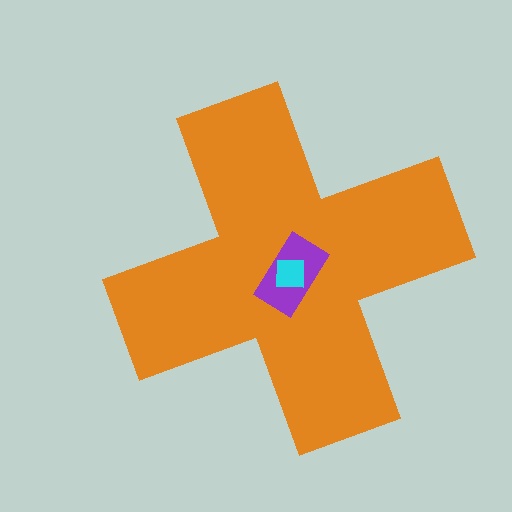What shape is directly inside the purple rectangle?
The cyan square.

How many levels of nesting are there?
3.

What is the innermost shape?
The cyan square.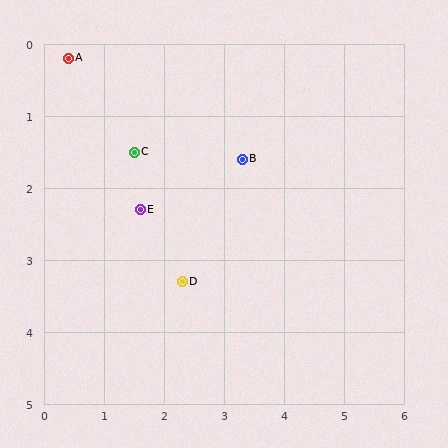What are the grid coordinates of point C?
Point C is at approximately (1.5, 1.5).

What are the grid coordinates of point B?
Point B is at approximately (3.3, 1.6).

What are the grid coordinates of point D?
Point D is at approximately (2.3, 3.3).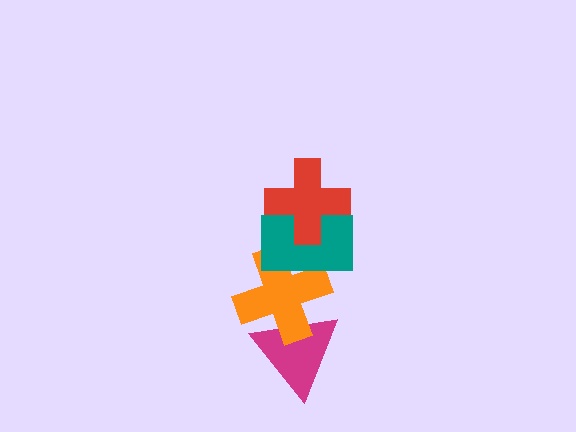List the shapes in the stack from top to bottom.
From top to bottom: the red cross, the teal rectangle, the orange cross, the magenta triangle.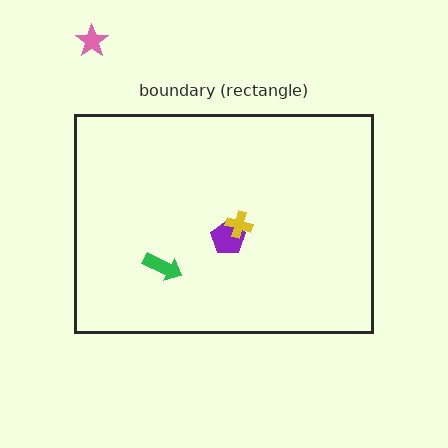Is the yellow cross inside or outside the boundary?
Inside.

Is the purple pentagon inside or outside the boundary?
Inside.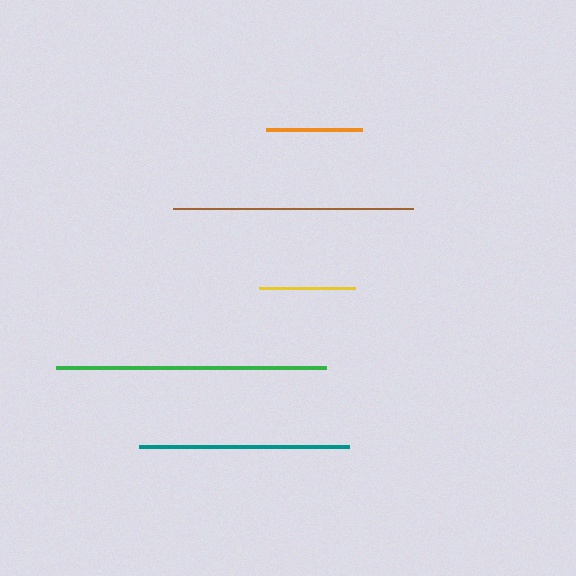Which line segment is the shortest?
The orange line is the shortest at approximately 96 pixels.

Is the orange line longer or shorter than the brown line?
The brown line is longer than the orange line.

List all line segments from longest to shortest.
From longest to shortest: green, brown, teal, yellow, orange.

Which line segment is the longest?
The green line is the longest at approximately 270 pixels.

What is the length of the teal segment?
The teal segment is approximately 210 pixels long.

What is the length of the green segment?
The green segment is approximately 270 pixels long.